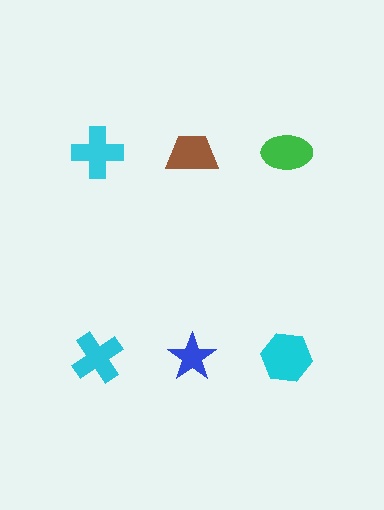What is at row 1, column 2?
A brown trapezoid.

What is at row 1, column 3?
A green ellipse.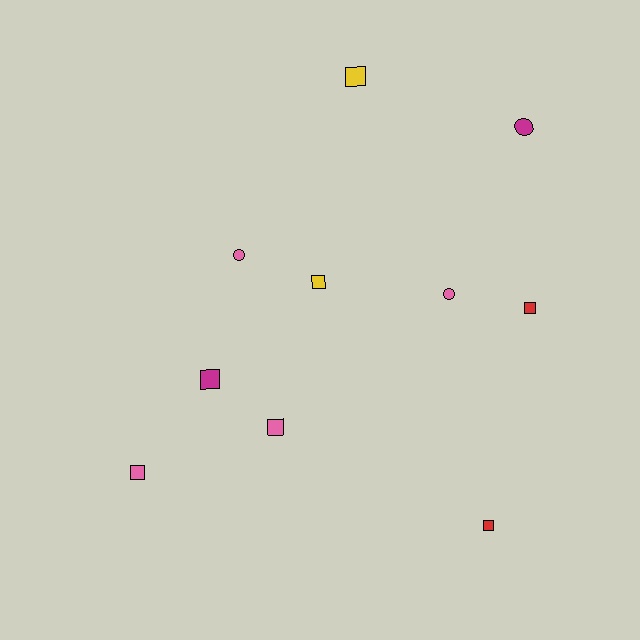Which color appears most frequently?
Pink, with 4 objects.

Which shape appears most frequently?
Square, with 7 objects.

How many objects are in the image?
There are 10 objects.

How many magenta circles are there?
There is 1 magenta circle.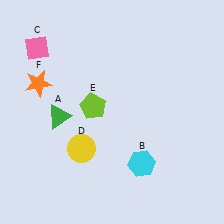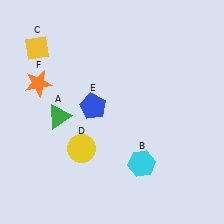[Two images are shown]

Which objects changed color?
C changed from pink to yellow. E changed from lime to blue.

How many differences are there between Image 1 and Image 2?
There are 2 differences between the two images.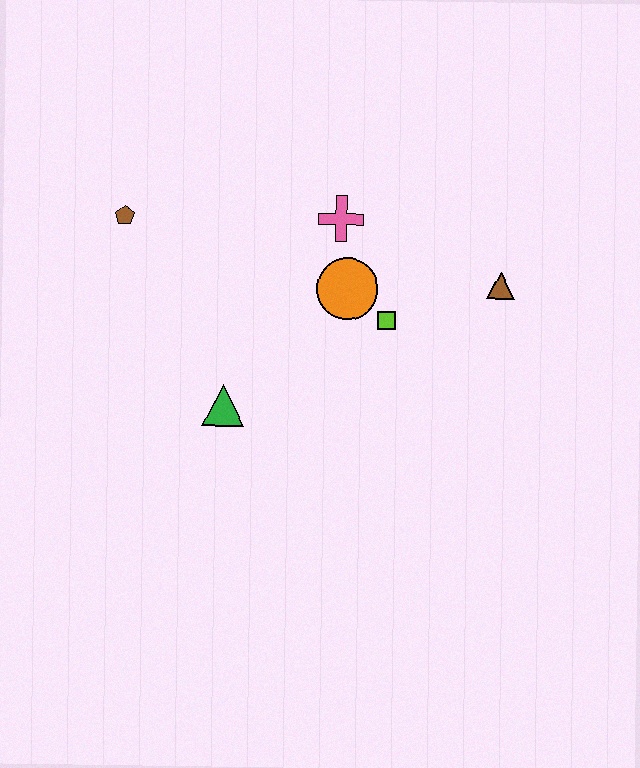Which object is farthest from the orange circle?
The brown pentagon is farthest from the orange circle.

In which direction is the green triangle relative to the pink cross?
The green triangle is below the pink cross.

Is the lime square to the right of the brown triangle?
No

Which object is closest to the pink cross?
The orange circle is closest to the pink cross.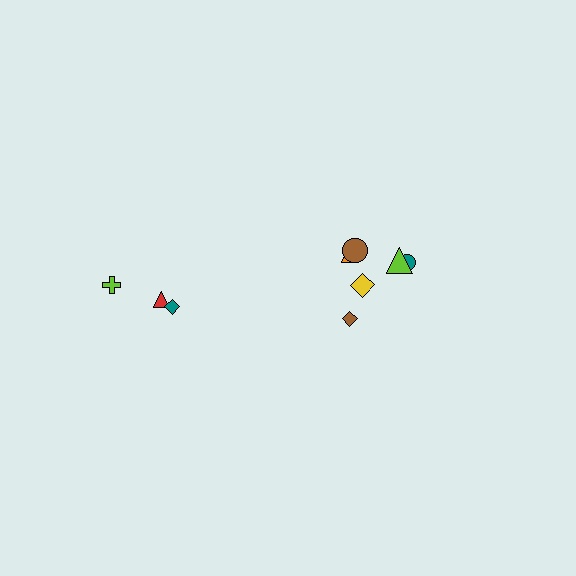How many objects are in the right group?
There are 6 objects.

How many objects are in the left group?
There are 3 objects.